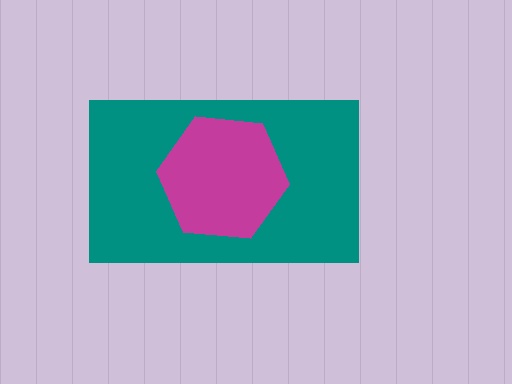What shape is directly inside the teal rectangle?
The magenta hexagon.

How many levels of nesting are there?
2.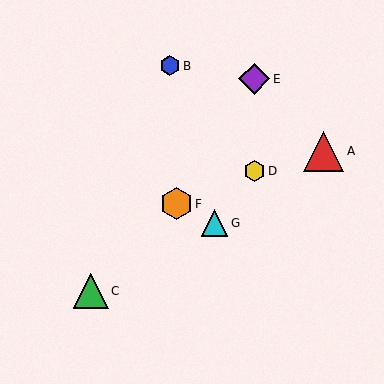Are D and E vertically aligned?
Yes, both are at x≈254.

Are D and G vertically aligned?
No, D is at x≈254 and G is at x≈215.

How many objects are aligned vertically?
2 objects (D, E) are aligned vertically.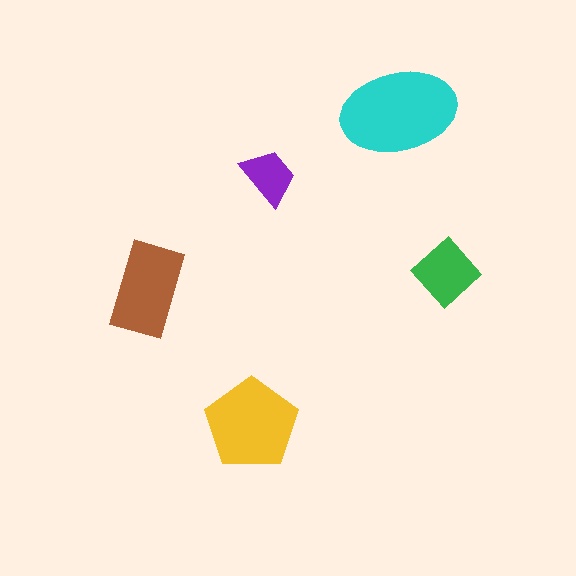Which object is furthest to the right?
The green diamond is rightmost.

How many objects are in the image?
There are 5 objects in the image.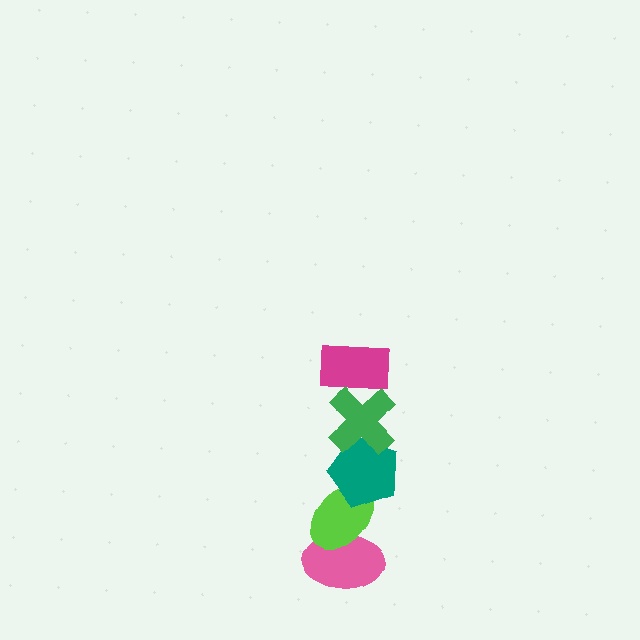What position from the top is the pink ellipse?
The pink ellipse is 5th from the top.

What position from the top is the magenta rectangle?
The magenta rectangle is 1st from the top.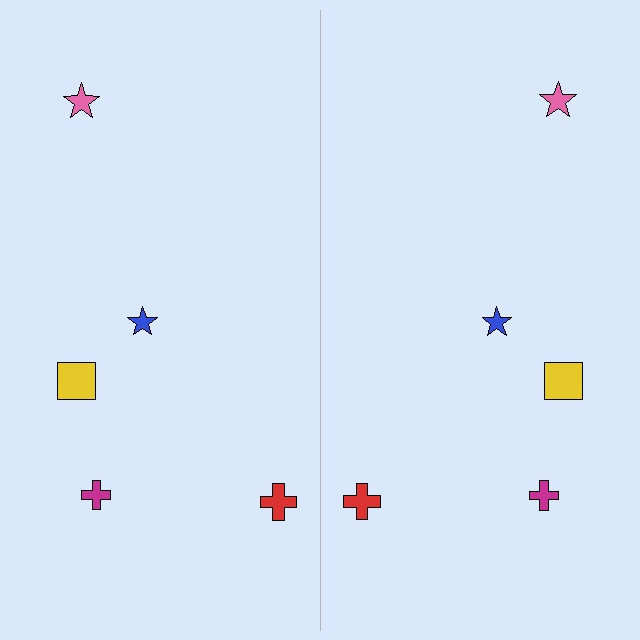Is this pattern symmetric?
Yes, this pattern has bilateral (reflection) symmetry.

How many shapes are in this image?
There are 10 shapes in this image.